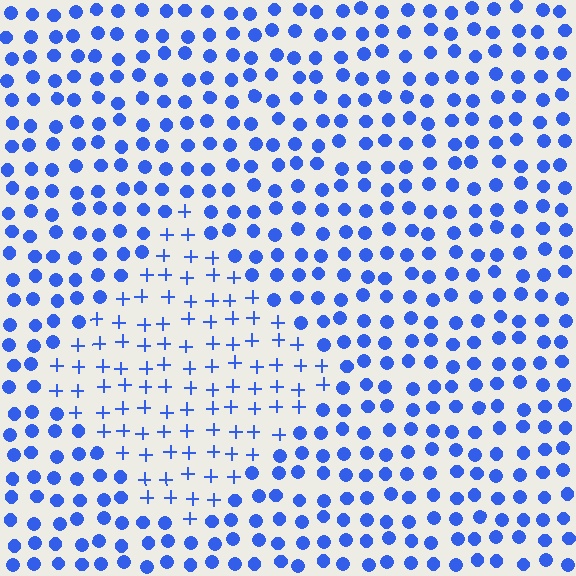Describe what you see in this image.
The image is filled with small blue elements arranged in a uniform grid. A diamond-shaped region contains plus signs, while the surrounding area contains circles. The boundary is defined purely by the change in element shape.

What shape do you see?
I see a diamond.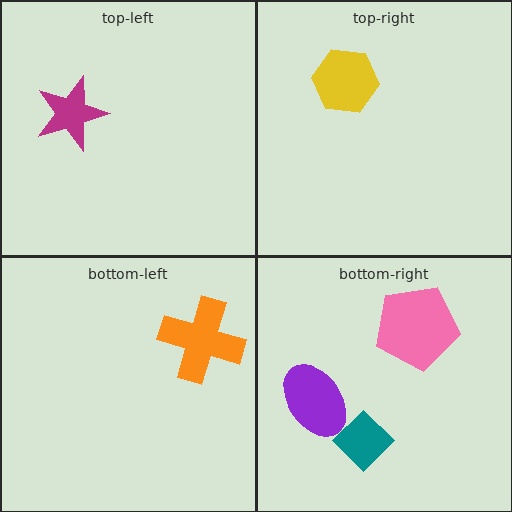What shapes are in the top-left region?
The magenta star.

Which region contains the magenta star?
The top-left region.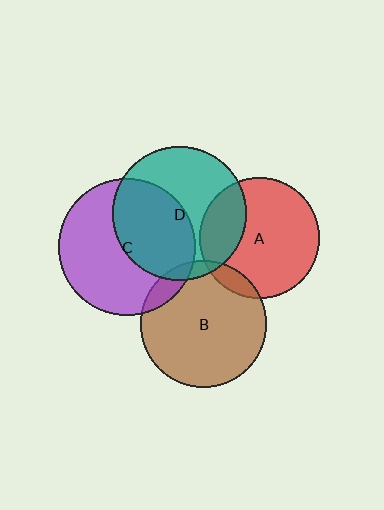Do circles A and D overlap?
Yes.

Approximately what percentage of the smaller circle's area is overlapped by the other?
Approximately 25%.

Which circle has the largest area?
Circle C (purple).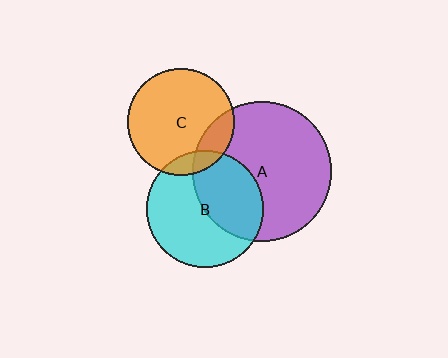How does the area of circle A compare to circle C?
Approximately 1.7 times.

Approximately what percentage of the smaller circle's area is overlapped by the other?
Approximately 10%.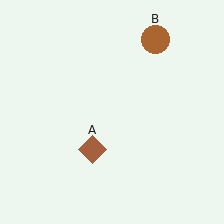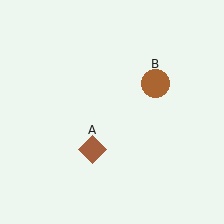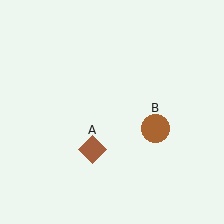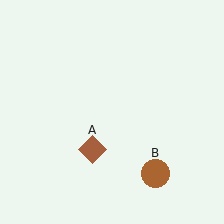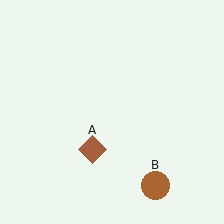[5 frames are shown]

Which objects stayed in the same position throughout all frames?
Brown diamond (object A) remained stationary.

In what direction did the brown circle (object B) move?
The brown circle (object B) moved down.